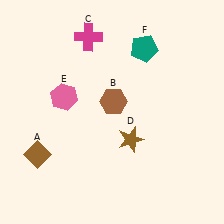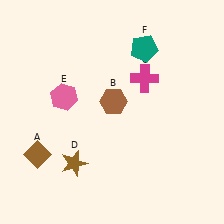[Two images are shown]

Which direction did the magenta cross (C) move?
The magenta cross (C) moved right.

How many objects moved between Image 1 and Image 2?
2 objects moved between the two images.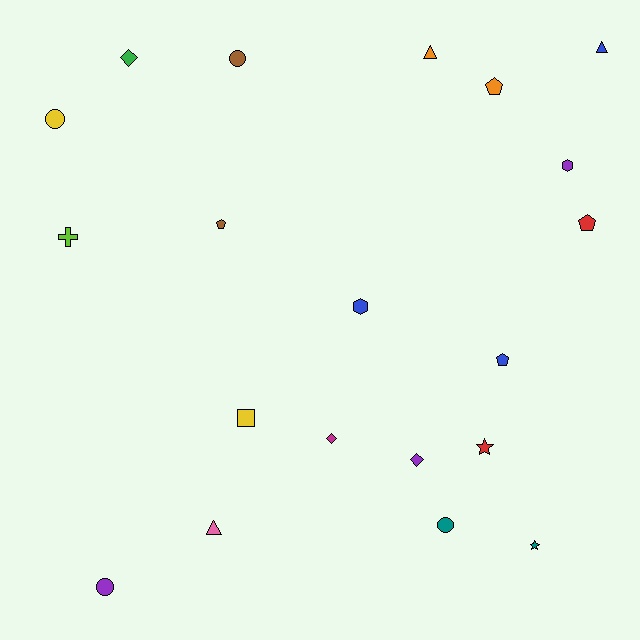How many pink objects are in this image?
There is 1 pink object.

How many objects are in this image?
There are 20 objects.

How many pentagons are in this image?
There are 4 pentagons.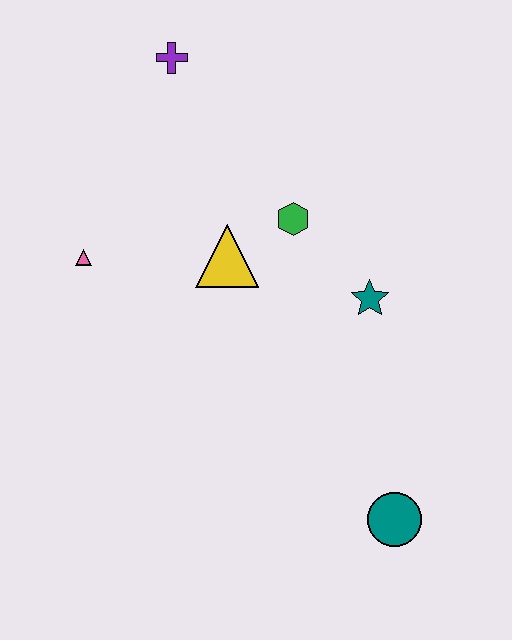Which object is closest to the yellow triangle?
The green hexagon is closest to the yellow triangle.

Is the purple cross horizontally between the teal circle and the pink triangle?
Yes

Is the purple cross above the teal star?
Yes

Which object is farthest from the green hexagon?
The teal circle is farthest from the green hexagon.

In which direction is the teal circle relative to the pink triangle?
The teal circle is to the right of the pink triangle.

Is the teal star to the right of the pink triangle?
Yes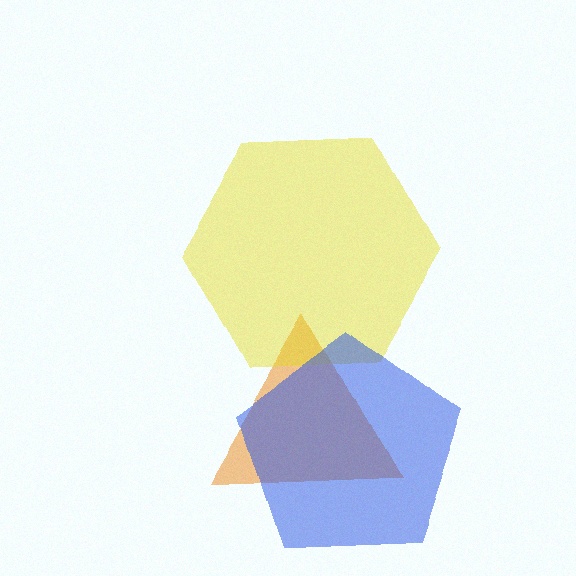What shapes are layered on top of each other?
The layered shapes are: an orange triangle, a yellow hexagon, a blue pentagon.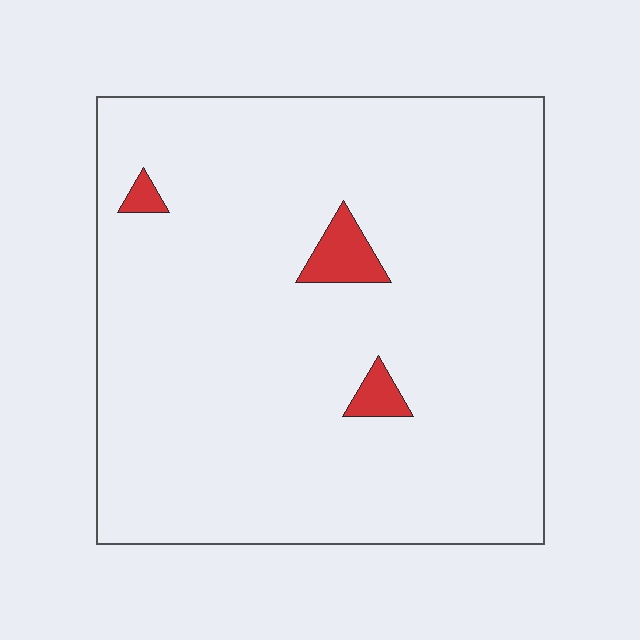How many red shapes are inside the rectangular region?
3.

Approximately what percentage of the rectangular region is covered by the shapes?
Approximately 5%.